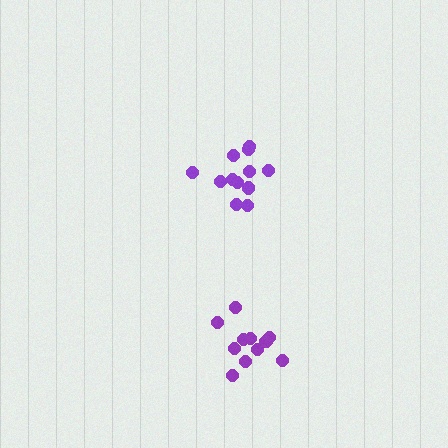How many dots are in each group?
Group 1: 12 dots, Group 2: 12 dots (24 total).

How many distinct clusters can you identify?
There are 2 distinct clusters.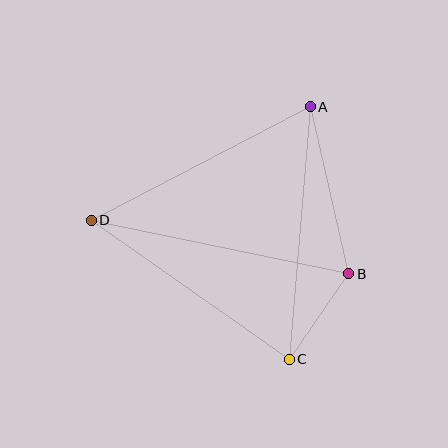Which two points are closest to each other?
Points B and C are closest to each other.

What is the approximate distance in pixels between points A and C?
The distance between A and C is approximately 254 pixels.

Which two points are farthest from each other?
Points B and D are farthest from each other.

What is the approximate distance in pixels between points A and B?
The distance between A and B is approximately 172 pixels.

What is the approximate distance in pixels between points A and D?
The distance between A and D is approximately 247 pixels.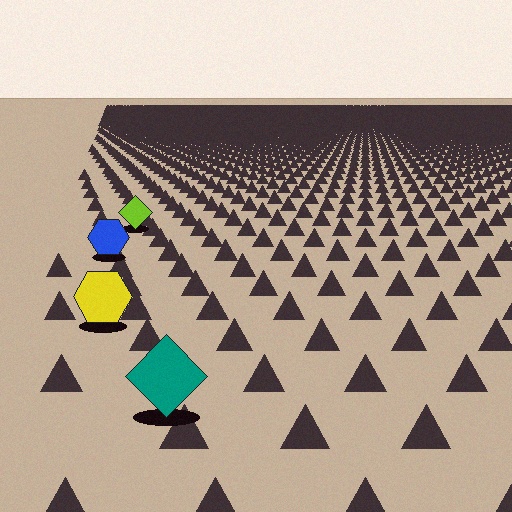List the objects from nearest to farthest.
From nearest to farthest: the teal diamond, the yellow hexagon, the blue hexagon, the lime diamond.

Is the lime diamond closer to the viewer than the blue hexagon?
No. The blue hexagon is closer — you can tell from the texture gradient: the ground texture is coarser near it.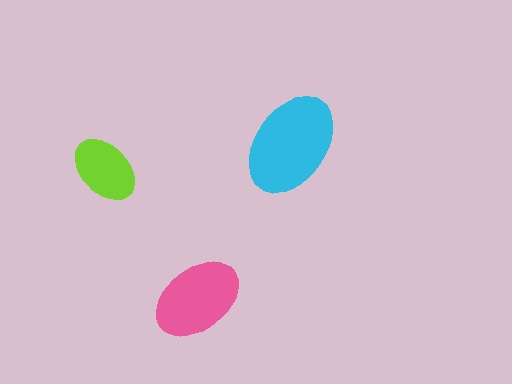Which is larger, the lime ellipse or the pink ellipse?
The pink one.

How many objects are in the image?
There are 3 objects in the image.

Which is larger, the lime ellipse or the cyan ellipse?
The cyan one.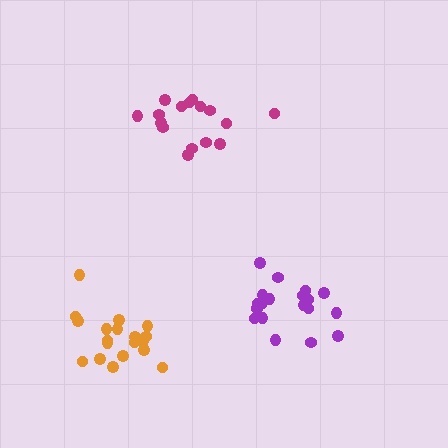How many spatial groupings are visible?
There are 3 spatial groupings.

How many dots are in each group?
Group 1: 19 dots, Group 2: 16 dots, Group 3: 19 dots (54 total).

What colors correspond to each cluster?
The clusters are colored: purple, magenta, orange.